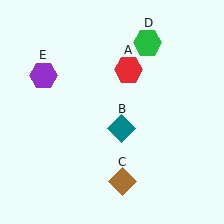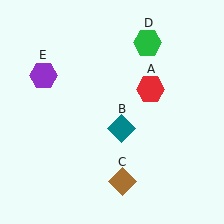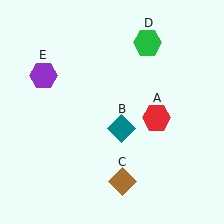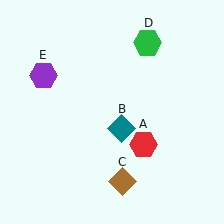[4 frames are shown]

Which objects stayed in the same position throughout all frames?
Teal diamond (object B) and brown diamond (object C) and green hexagon (object D) and purple hexagon (object E) remained stationary.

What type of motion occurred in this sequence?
The red hexagon (object A) rotated clockwise around the center of the scene.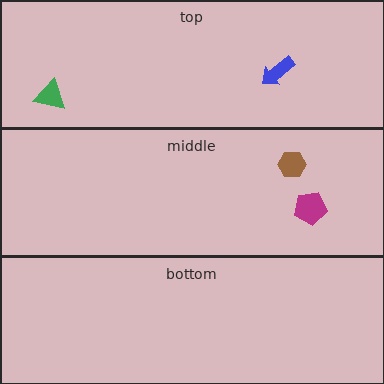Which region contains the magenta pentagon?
The middle region.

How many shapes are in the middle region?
2.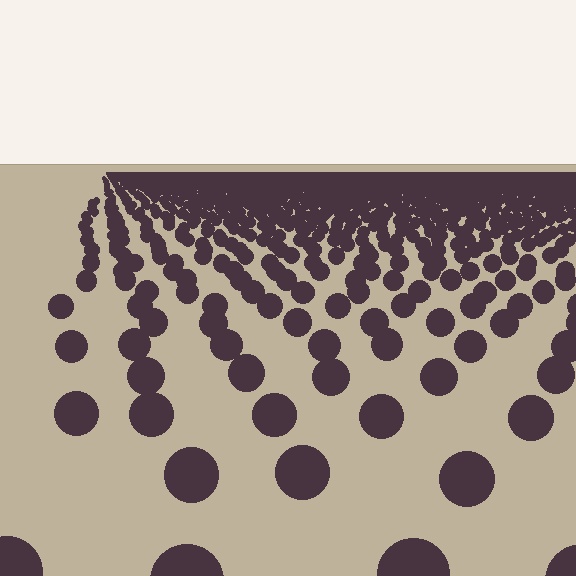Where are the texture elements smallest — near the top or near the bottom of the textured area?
Near the top.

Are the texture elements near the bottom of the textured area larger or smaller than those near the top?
Larger. Near the bottom, elements are closer to the viewer and appear at a bigger on-screen size.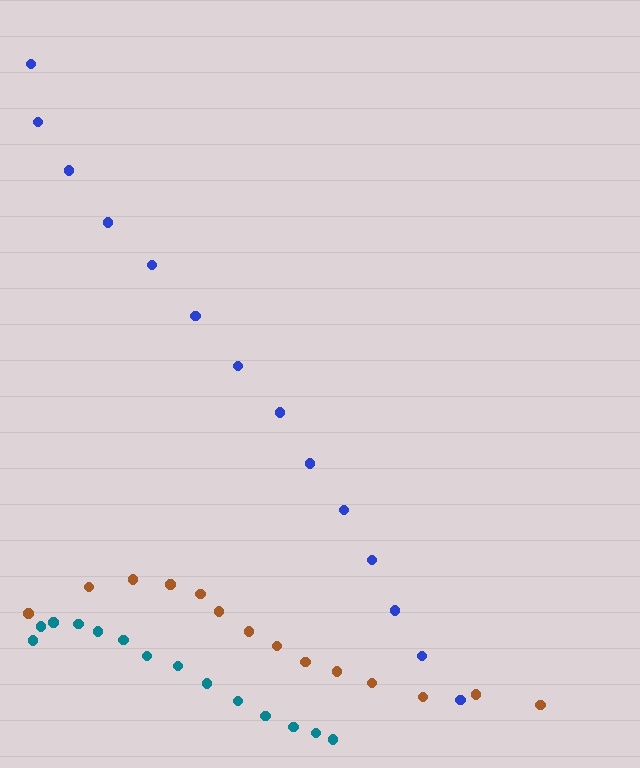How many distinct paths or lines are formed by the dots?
There are 3 distinct paths.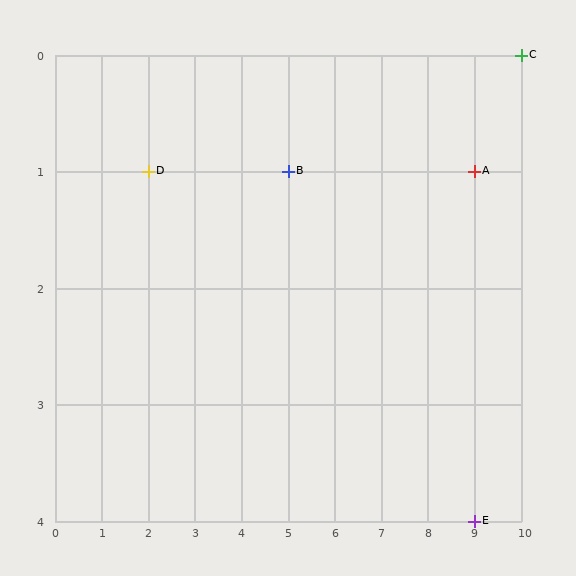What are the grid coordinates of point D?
Point D is at grid coordinates (2, 1).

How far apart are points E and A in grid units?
Points E and A are 3 rows apart.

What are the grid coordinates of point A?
Point A is at grid coordinates (9, 1).